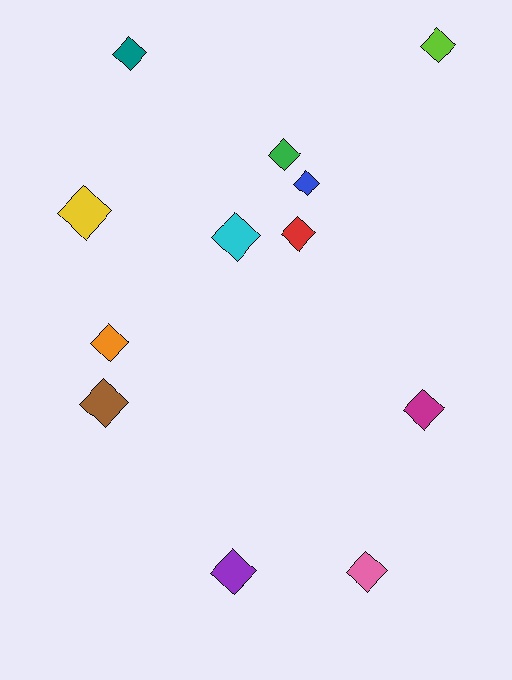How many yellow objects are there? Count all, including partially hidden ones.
There is 1 yellow object.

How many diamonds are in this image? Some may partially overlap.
There are 12 diamonds.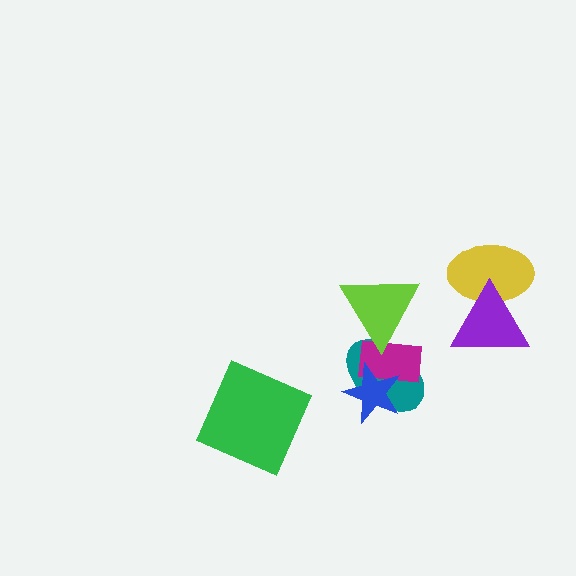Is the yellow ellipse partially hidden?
Yes, it is partially covered by another shape.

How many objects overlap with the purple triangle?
1 object overlaps with the purple triangle.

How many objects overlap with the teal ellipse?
3 objects overlap with the teal ellipse.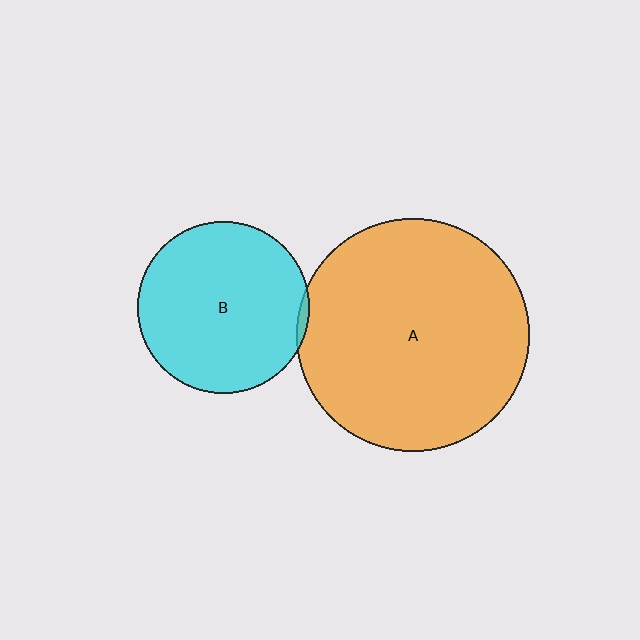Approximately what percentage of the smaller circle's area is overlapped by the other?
Approximately 5%.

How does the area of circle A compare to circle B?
Approximately 1.8 times.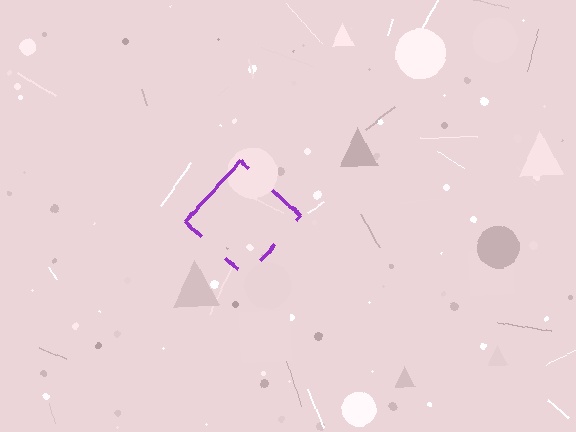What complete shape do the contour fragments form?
The contour fragments form a diamond.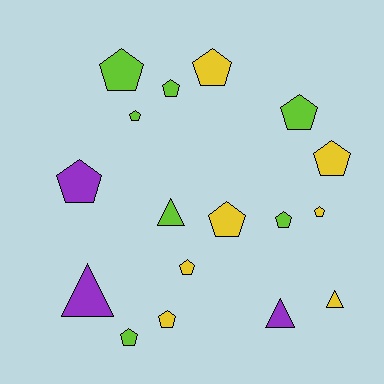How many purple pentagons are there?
There is 1 purple pentagon.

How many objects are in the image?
There are 17 objects.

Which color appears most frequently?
Lime, with 7 objects.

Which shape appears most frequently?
Pentagon, with 13 objects.